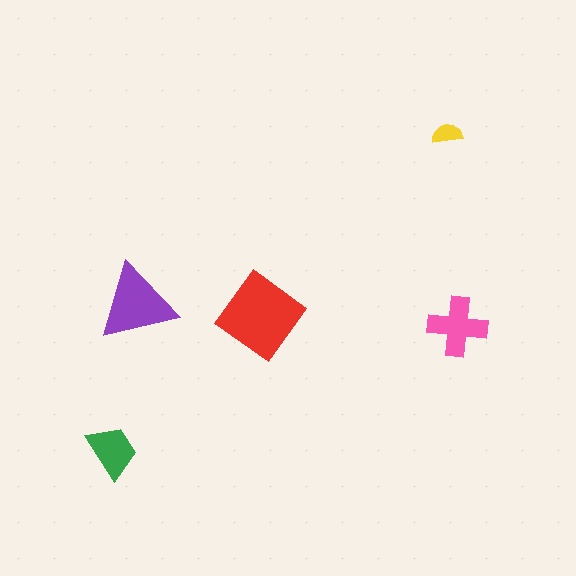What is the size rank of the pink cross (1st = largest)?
3rd.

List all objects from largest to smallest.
The red diamond, the purple triangle, the pink cross, the green trapezoid, the yellow semicircle.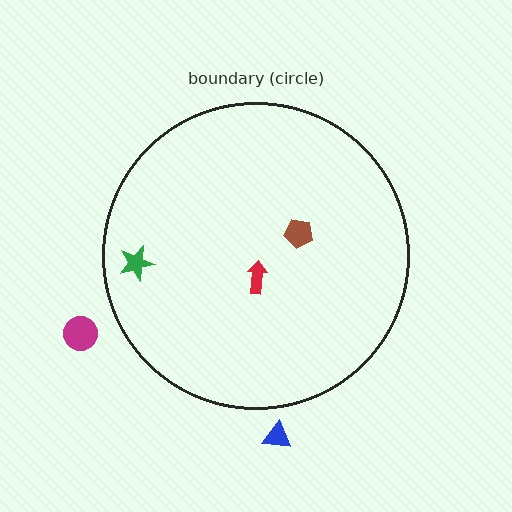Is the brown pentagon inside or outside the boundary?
Inside.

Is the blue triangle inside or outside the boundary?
Outside.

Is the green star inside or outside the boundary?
Inside.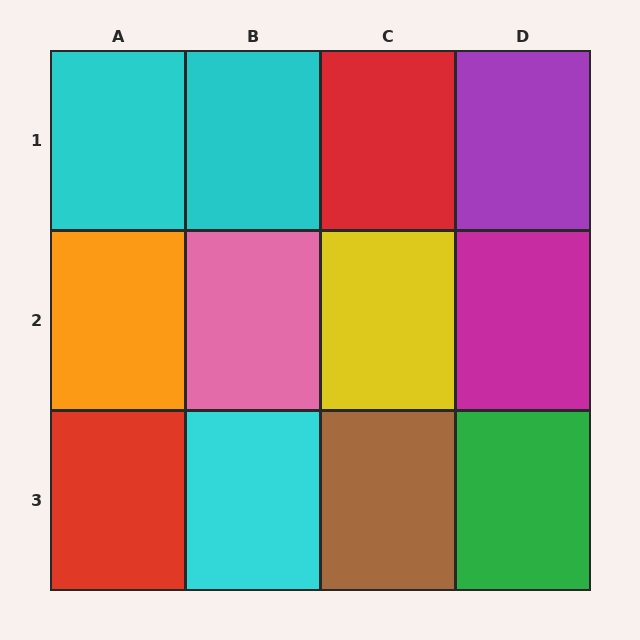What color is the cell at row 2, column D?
Magenta.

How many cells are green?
1 cell is green.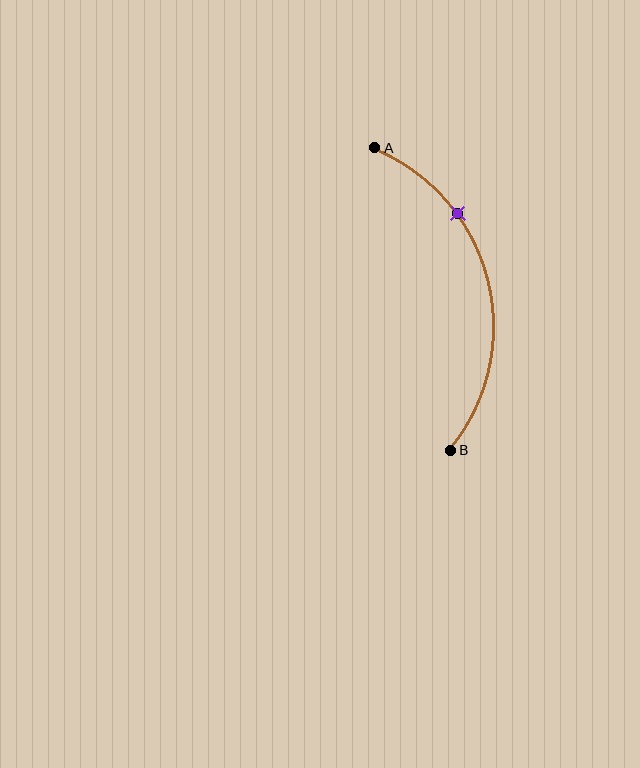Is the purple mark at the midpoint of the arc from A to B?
No. The purple mark lies on the arc but is closer to endpoint A. The arc midpoint would be at the point on the curve equidistant along the arc from both A and B.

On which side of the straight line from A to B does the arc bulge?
The arc bulges to the right of the straight line connecting A and B.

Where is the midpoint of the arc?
The arc midpoint is the point on the curve farthest from the straight line joining A and B. It sits to the right of that line.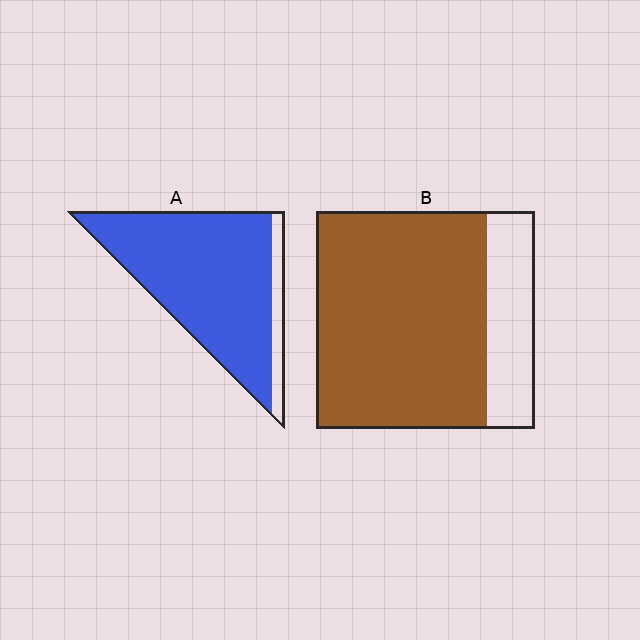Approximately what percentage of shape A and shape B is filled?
A is approximately 90% and B is approximately 80%.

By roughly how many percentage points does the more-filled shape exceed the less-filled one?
By roughly 10 percentage points (A over B).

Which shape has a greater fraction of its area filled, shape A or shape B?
Shape A.